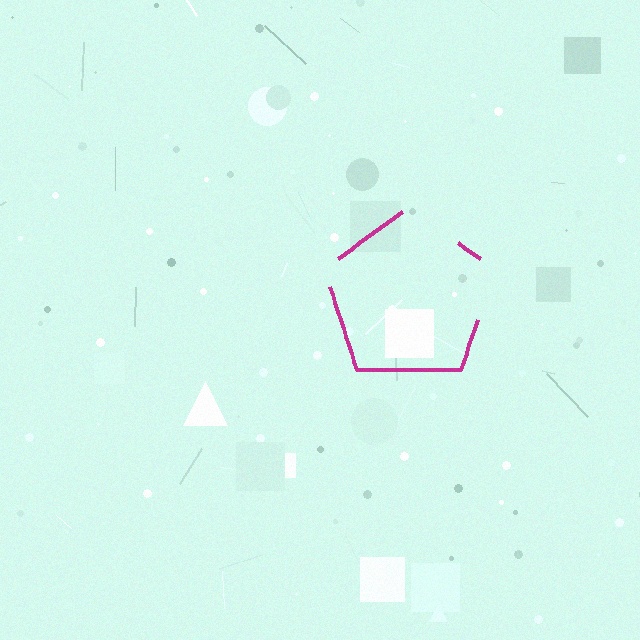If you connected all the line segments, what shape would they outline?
They would outline a pentagon.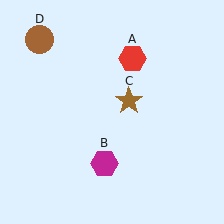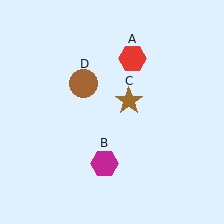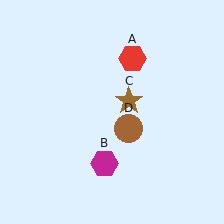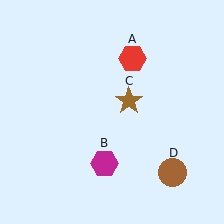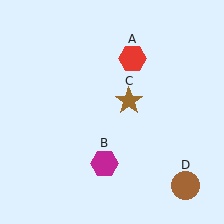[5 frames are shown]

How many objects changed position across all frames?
1 object changed position: brown circle (object D).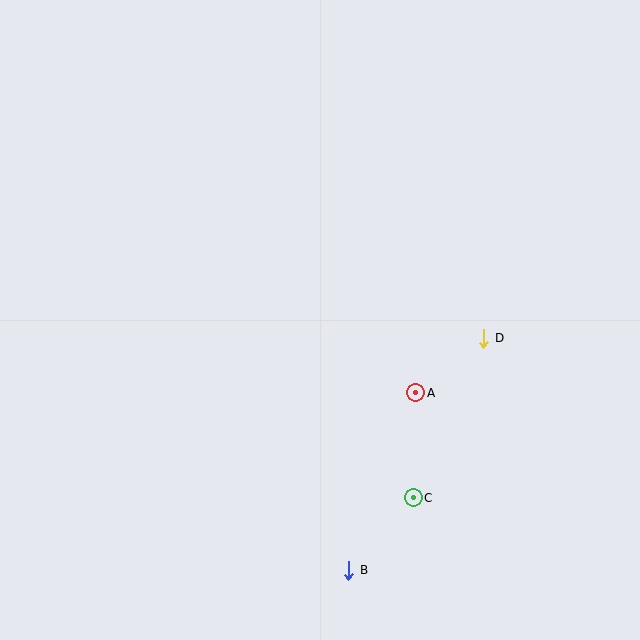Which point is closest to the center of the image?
Point A at (416, 393) is closest to the center.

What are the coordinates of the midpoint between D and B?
The midpoint between D and B is at (416, 454).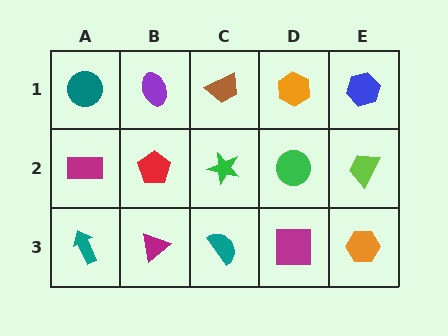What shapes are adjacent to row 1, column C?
A green star (row 2, column C), a purple ellipse (row 1, column B), an orange hexagon (row 1, column D).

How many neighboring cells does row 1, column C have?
3.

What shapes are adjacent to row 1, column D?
A green circle (row 2, column D), a brown trapezoid (row 1, column C), a blue hexagon (row 1, column E).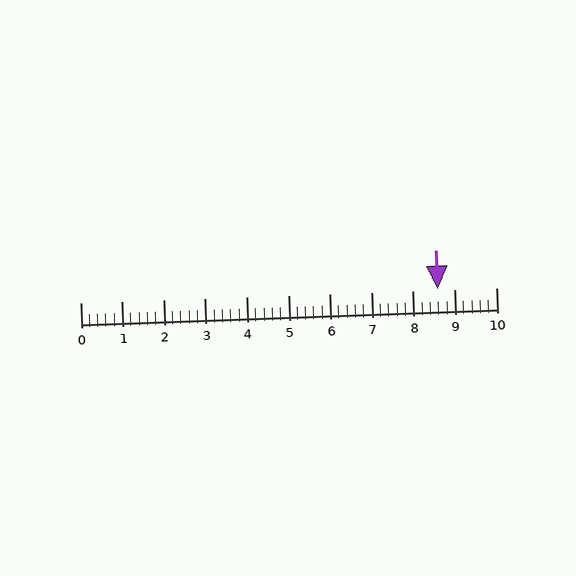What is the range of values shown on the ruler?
The ruler shows values from 0 to 10.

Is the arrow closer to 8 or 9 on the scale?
The arrow is closer to 9.